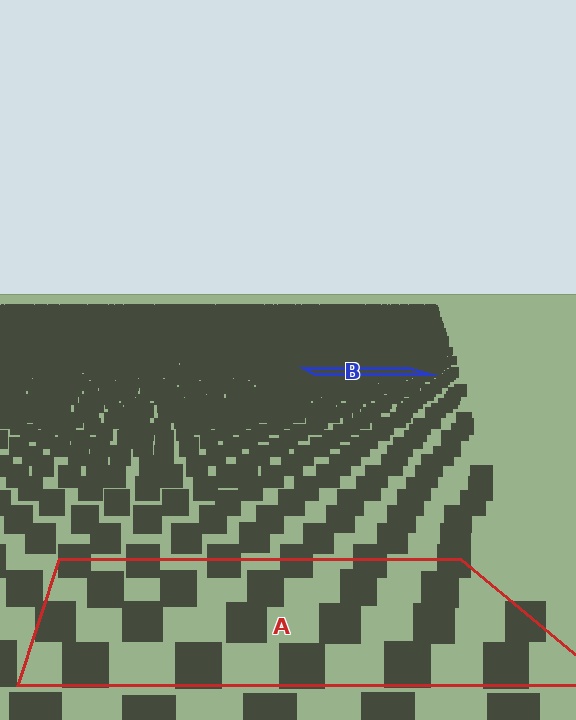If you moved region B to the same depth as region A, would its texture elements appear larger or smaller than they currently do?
They would appear larger. At a closer depth, the same texture elements are projected at a bigger on-screen size.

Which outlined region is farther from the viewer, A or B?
Region B is farther from the viewer — the texture elements inside it appear smaller and more densely packed.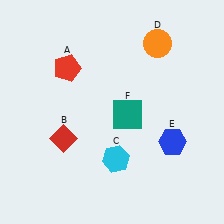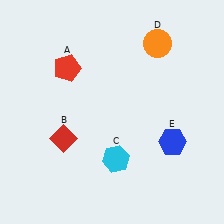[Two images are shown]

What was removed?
The teal square (F) was removed in Image 2.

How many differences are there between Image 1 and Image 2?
There is 1 difference between the two images.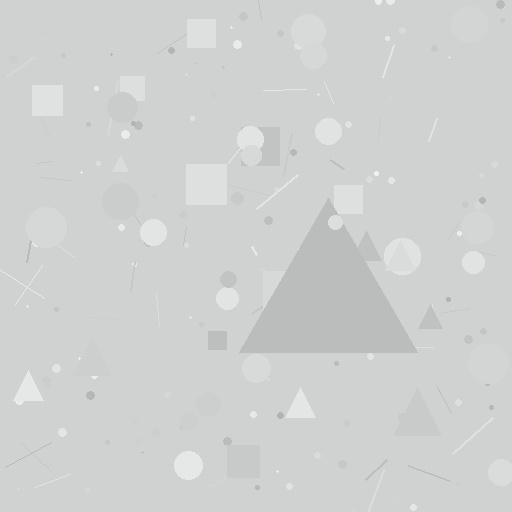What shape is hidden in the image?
A triangle is hidden in the image.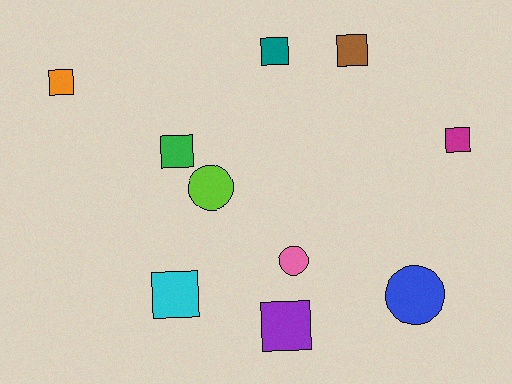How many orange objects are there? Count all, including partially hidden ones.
There is 1 orange object.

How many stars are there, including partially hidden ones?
There are no stars.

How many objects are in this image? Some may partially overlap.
There are 10 objects.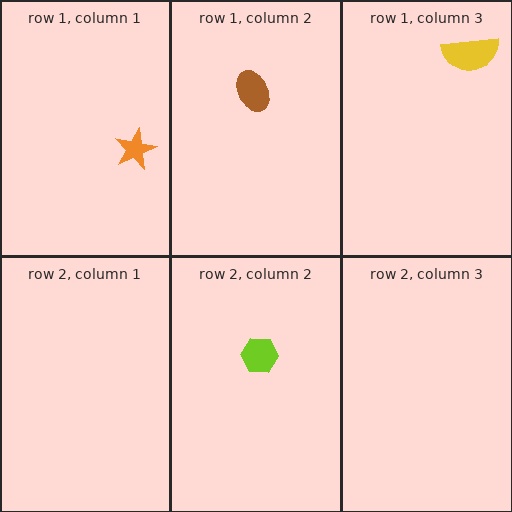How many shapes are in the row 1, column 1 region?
1.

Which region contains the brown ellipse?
The row 1, column 2 region.